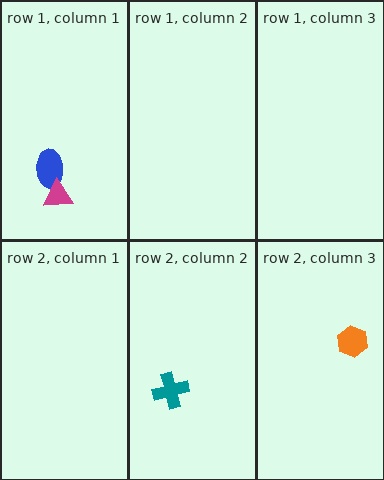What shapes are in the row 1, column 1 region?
The blue ellipse, the magenta triangle.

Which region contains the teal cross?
The row 2, column 2 region.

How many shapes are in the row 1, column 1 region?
2.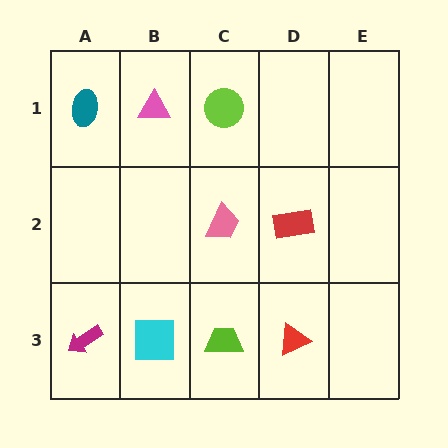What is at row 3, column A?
A magenta arrow.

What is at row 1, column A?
A teal ellipse.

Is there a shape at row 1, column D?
No, that cell is empty.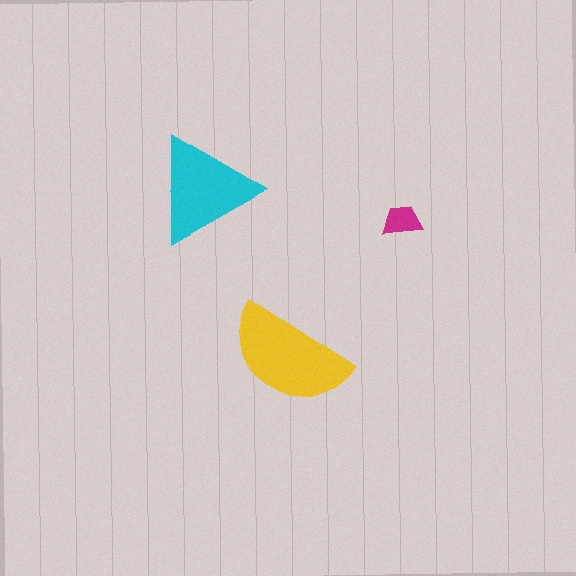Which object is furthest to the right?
The magenta trapezoid is rightmost.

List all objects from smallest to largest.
The magenta trapezoid, the cyan triangle, the yellow semicircle.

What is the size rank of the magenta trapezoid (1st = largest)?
3rd.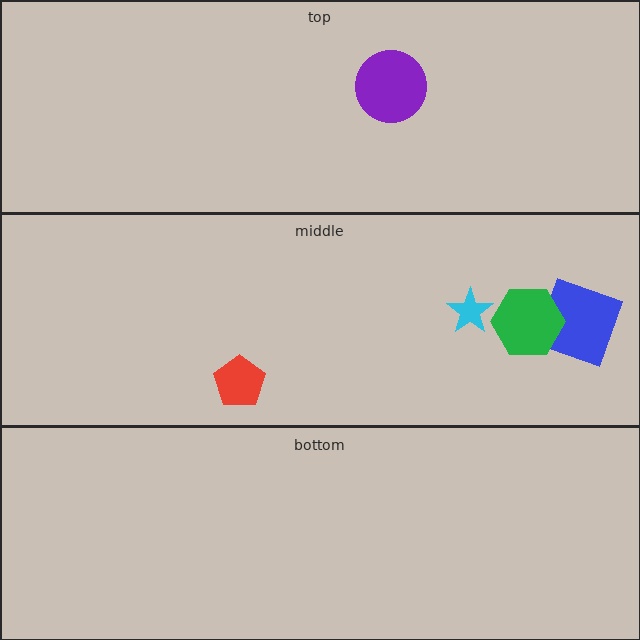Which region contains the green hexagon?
The middle region.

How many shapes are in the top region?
1.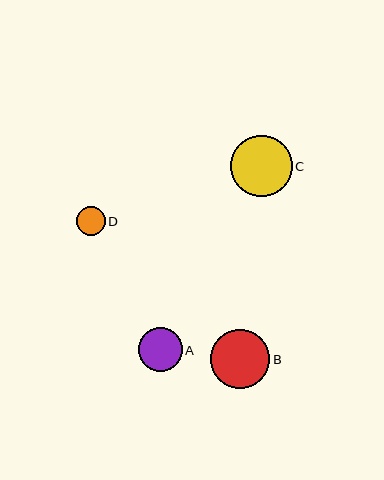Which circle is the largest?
Circle C is the largest with a size of approximately 61 pixels.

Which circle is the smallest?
Circle D is the smallest with a size of approximately 29 pixels.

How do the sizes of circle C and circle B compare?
Circle C and circle B are approximately the same size.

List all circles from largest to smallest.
From largest to smallest: C, B, A, D.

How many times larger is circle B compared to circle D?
Circle B is approximately 2.1 times the size of circle D.